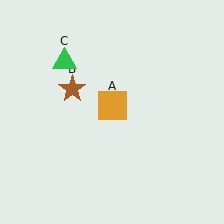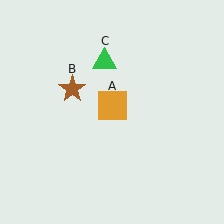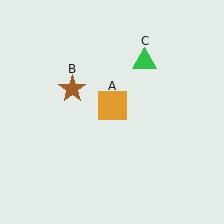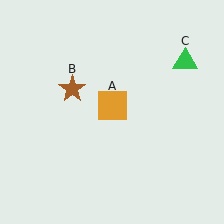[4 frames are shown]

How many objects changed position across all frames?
1 object changed position: green triangle (object C).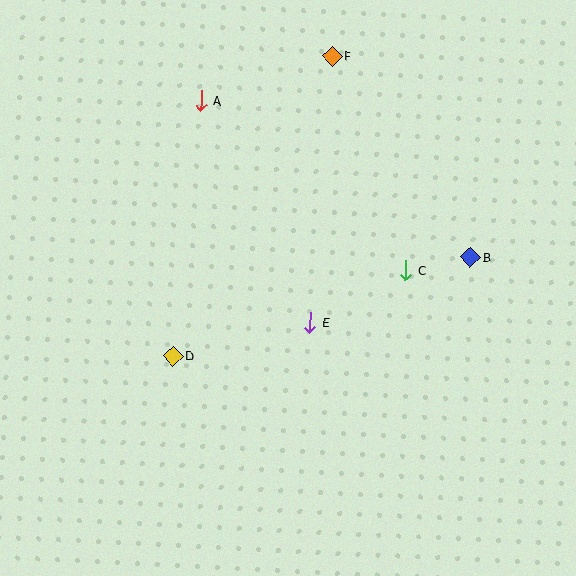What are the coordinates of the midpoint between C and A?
The midpoint between C and A is at (303, 185).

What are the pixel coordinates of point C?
Point C is at (406, 270).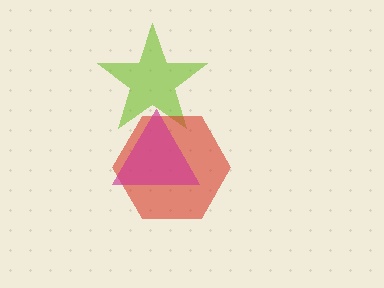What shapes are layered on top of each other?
The layered shapes are: a lime star, a red hexagon, a magenta triangle.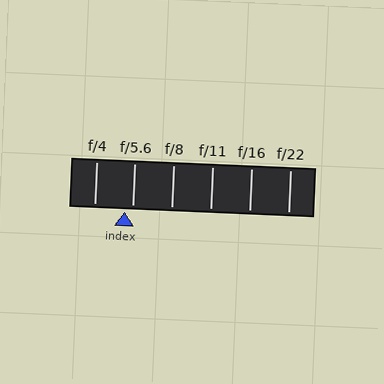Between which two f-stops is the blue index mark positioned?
The index mark is between f/4 and f/5.6.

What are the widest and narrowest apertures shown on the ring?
The widest aperture shown is f/4 and the narrowest is f/22.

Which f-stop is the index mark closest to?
The index mark is closest to f/5.6.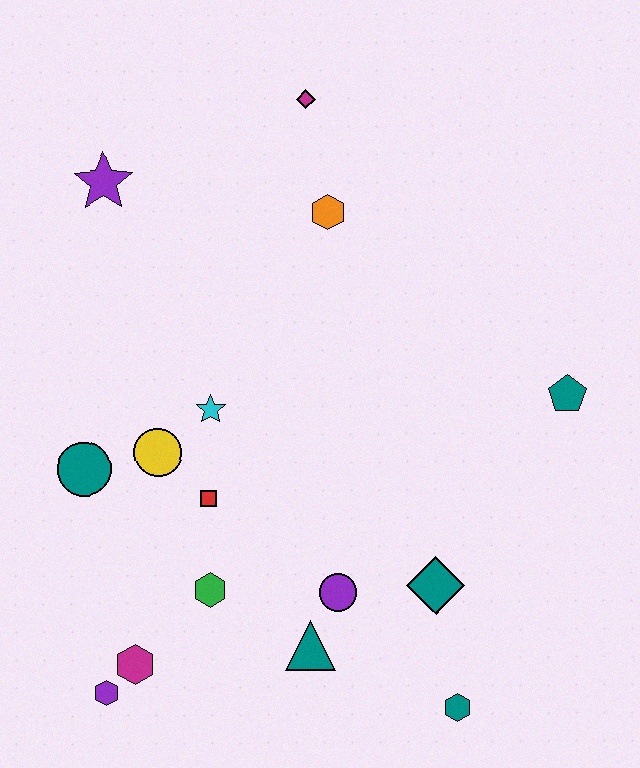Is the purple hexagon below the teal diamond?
Yes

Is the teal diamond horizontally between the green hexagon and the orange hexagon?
No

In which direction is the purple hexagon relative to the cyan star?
The purple hexagon is below the cyan star.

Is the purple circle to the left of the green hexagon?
No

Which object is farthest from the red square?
The magenta diamond is farthest from the red square.